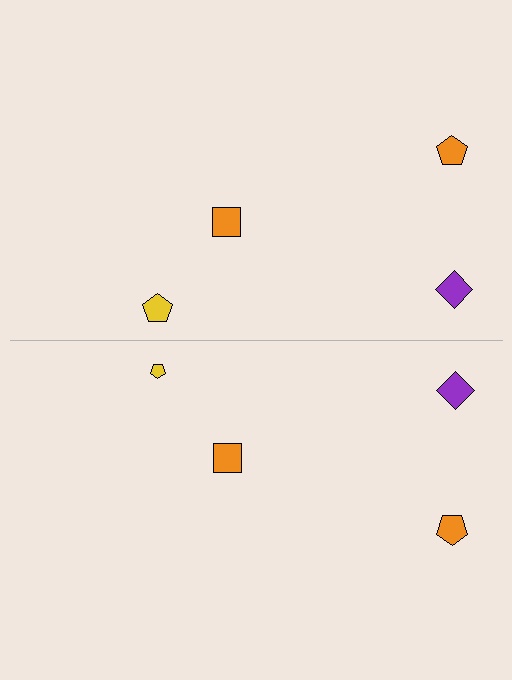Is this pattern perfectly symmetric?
No, the pattern is not perfectly symmetric. The yellow pentagon on the bottom side has a different size than its mirror counterpart.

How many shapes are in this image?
There are 8 shapes in this image.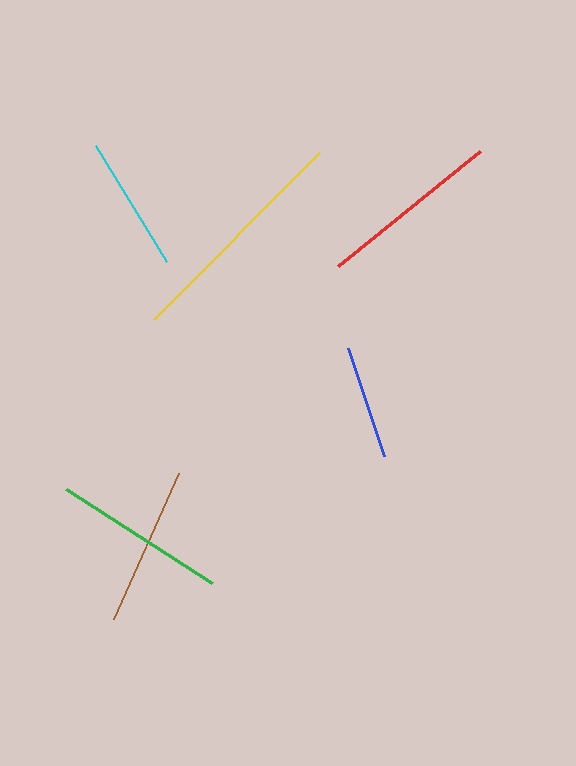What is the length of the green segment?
The green segment is approximately 174 pixels long.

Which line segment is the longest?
The yellow line is the longest at approximately 236 pixels.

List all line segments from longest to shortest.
From longest to shortest: yellow, red, green, brown, cyan, blue.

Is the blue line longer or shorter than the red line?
The red line is longer than the blue line.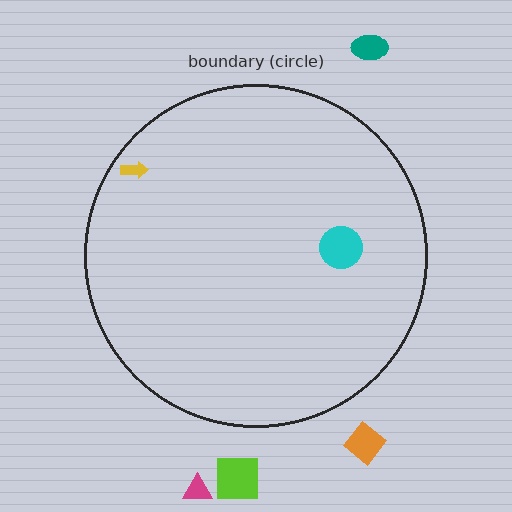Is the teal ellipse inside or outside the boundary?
Outside.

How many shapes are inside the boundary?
2 inside, 4 outside.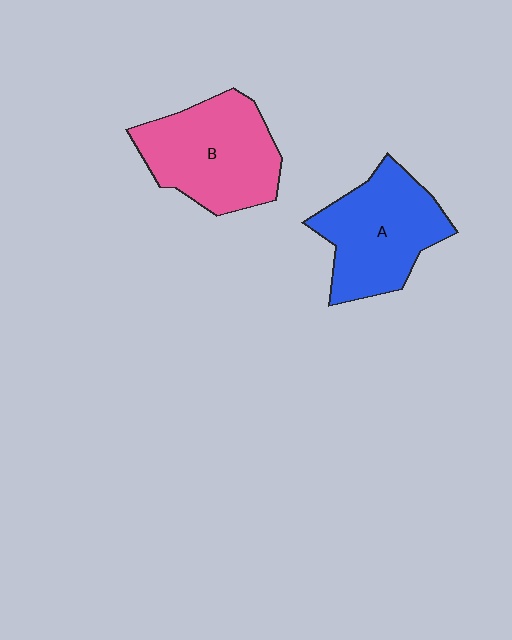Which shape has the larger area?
Shape B (pink).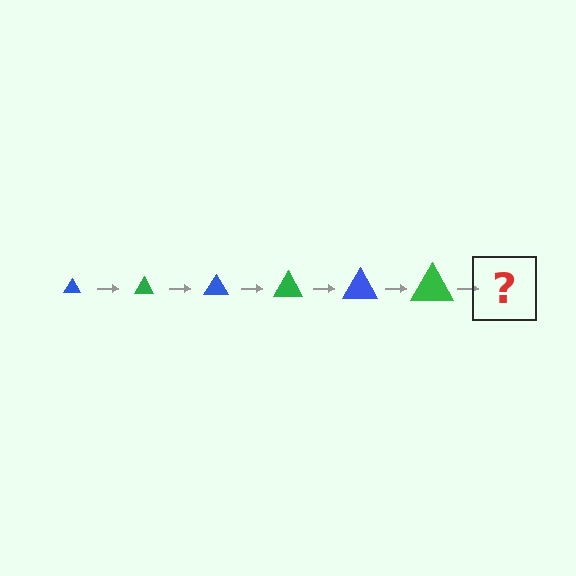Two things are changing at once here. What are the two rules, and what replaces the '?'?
The two rules are that the triangle grows larger each step and the color cycles through blue and green. The '?' should be a blue triangle, larger than the previous one.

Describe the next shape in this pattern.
It should be a blue triangle, larger than the previous one.